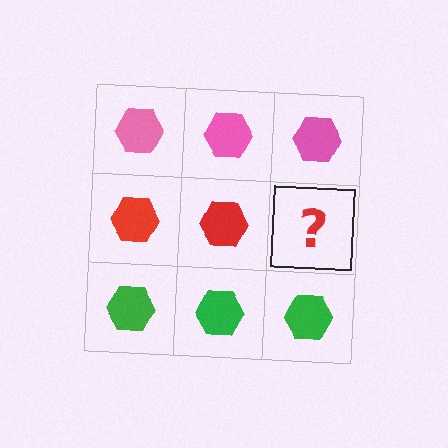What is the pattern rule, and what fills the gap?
The rule is that each row has a consistent color. The gap should be filled with a red hexagon.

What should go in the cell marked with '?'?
The missing cell should contain a red hexagon.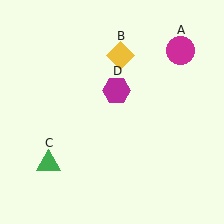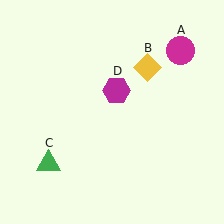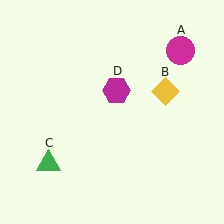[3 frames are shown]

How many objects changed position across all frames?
1 object changed position: yellow diamond (object B).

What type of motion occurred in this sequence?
The yellow diamond (object B) rotated clockwise around the center of the scene.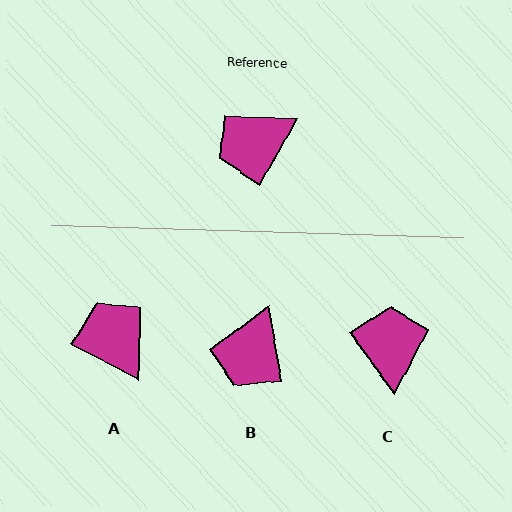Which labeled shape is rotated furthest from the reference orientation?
C, about 115 degrees away.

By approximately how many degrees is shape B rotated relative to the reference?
Approximately 39 degrees counter-clockwise.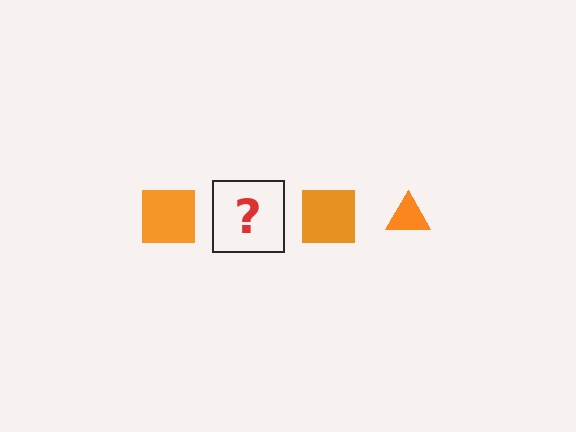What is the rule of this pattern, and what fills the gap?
The rule is that the pattern cycles through square, triangle shapes in orange. The gap should be filled with an orange triangle.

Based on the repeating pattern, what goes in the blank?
The blank should be an orange triangle.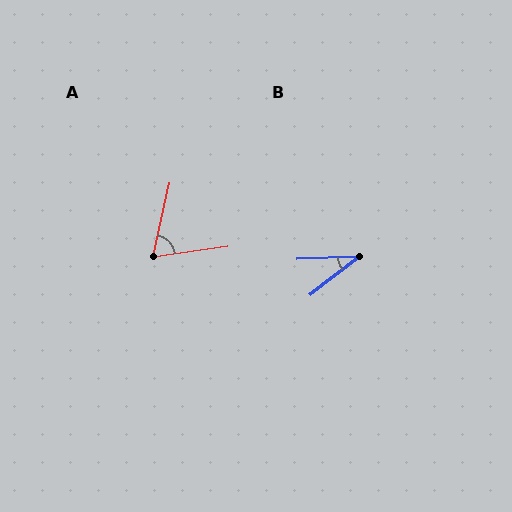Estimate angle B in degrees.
Approximately 36 degrees.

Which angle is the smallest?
B, at approximately 36 degrees.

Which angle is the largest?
A, at approximately 69 degrees.